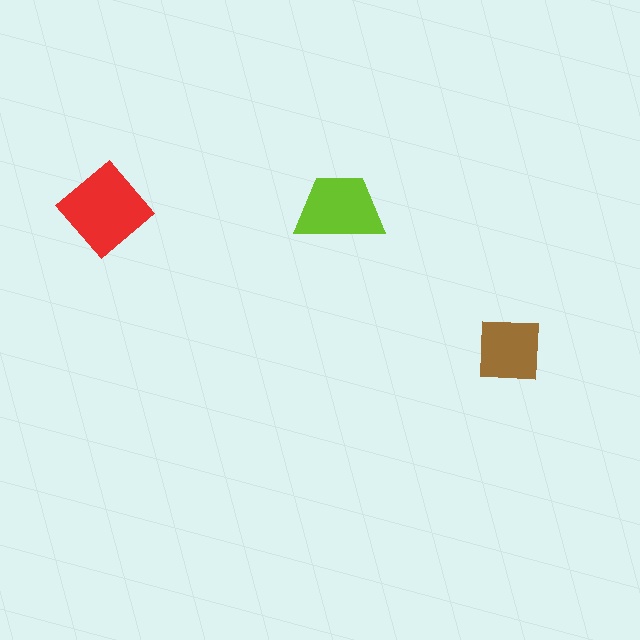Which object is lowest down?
The brown square is bottommost.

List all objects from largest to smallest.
The red diamond, the lime trapezoid, the brown square.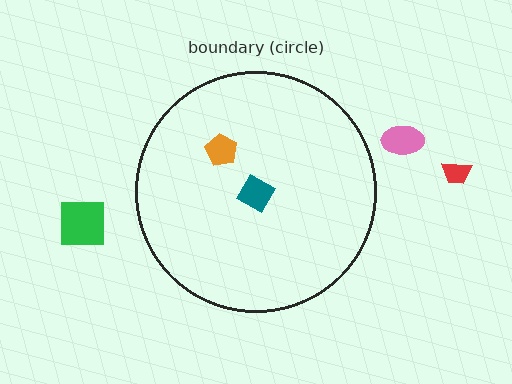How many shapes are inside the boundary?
2 inside, 3 outside.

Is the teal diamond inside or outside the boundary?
Inside.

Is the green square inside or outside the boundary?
Outside.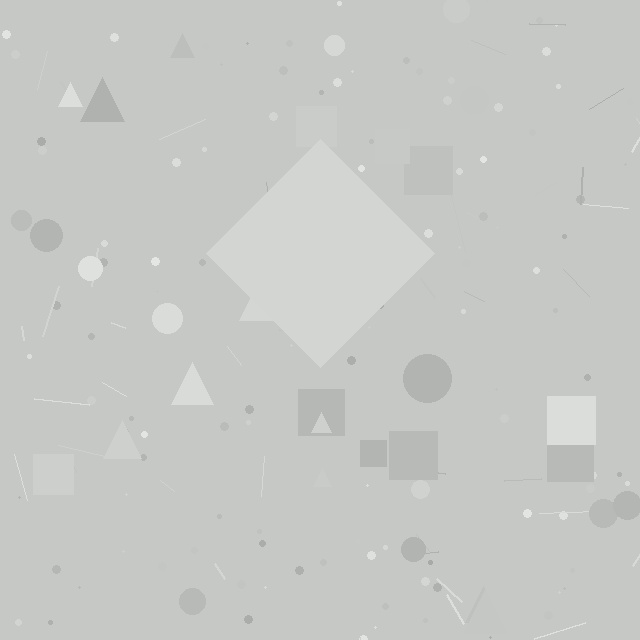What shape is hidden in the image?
A diamond is hidden in the image.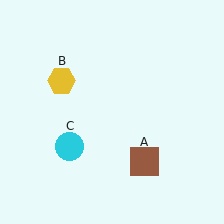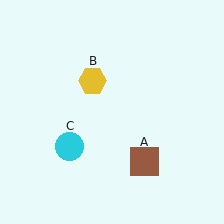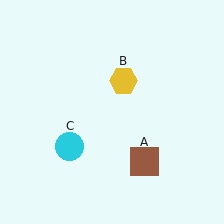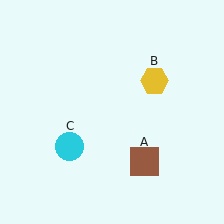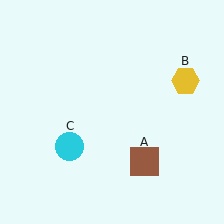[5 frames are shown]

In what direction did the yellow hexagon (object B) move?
The yellow hexagon (object B) moved right.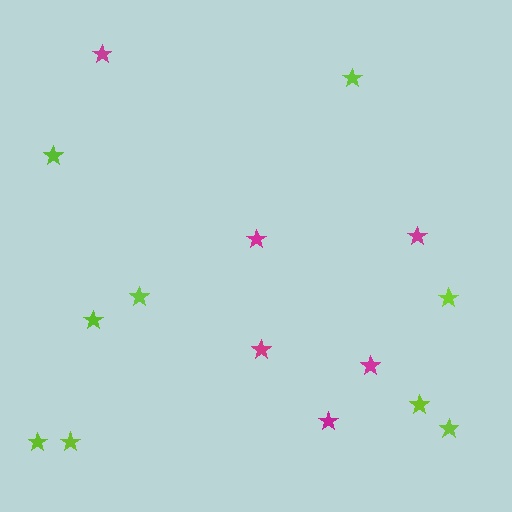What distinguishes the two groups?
There are 2 groups: one group of magenta stars (6) and one group of lime stars (9).